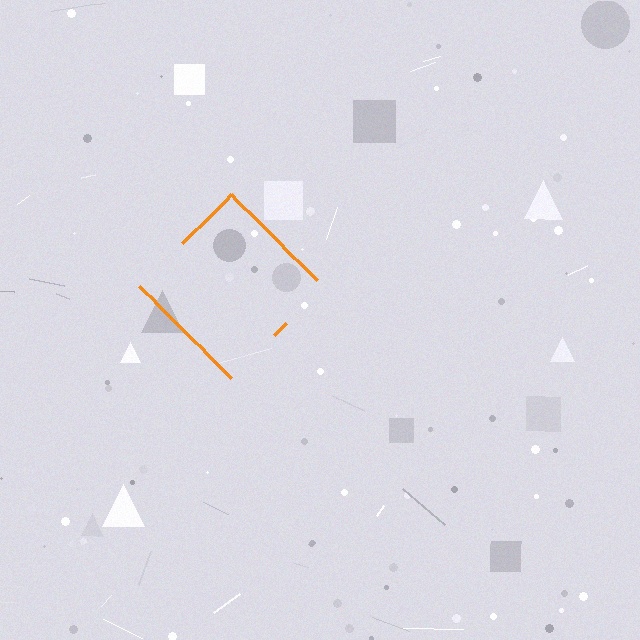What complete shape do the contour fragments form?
The contour fragments form a diamond.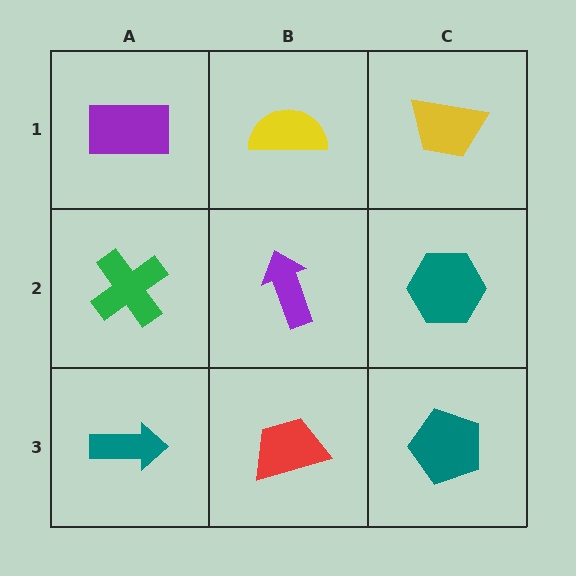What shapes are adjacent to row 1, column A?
A green cross (row 2, column A), a yellow semicircle (row 1, column B).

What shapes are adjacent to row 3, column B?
A purple arrow (row 2, column B), a teal arrow (row 3, column A), a teal pentagon (row 3, column C).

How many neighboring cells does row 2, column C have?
3.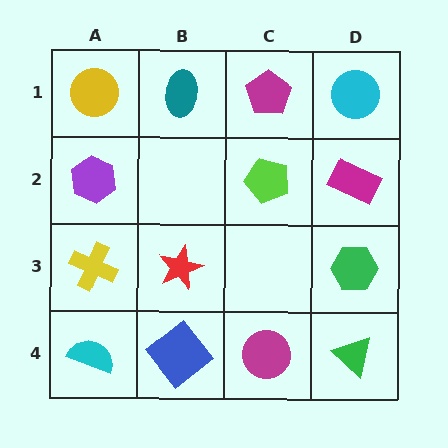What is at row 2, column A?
A purple hexagon.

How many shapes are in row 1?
4 shapes.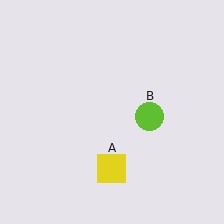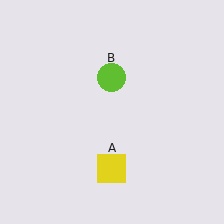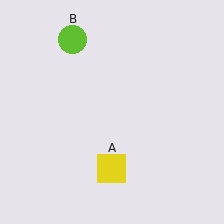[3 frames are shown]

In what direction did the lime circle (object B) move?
The lime circle (object B) moved up and to the left.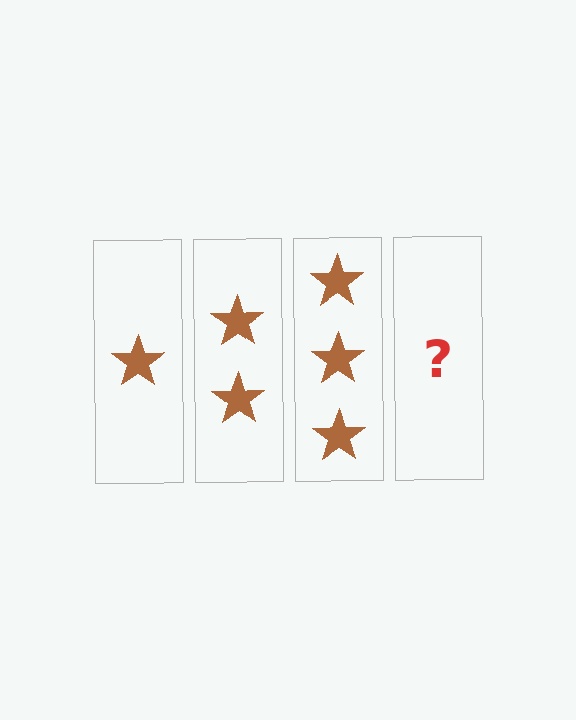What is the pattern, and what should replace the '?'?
The pattern is that each step adds one more star. The '?' should be 4 stars.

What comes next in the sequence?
The next element should be 4 stars.